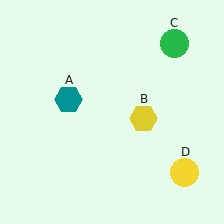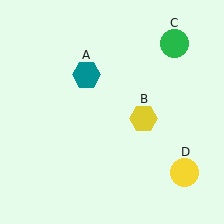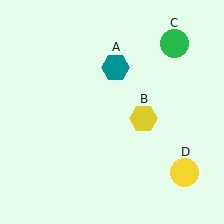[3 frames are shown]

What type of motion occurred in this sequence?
The teal hexagon (object A) rotated clockwise around the center of the scene.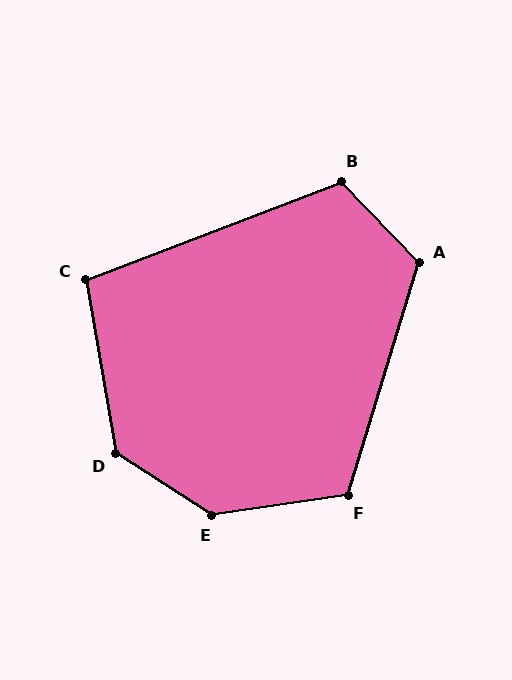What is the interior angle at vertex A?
Approximately 120 degrees (obtuse).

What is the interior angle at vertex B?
Approximately 112 degrees (obtuse).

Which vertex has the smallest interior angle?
C, at approximately 101 degrees.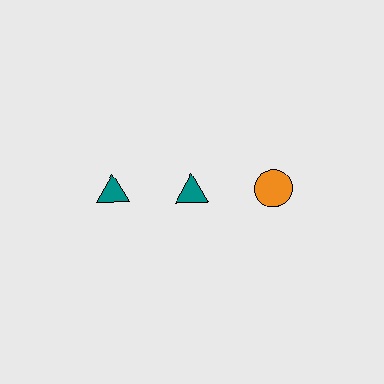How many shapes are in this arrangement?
There are 3 shapes arranged in a grid pattern.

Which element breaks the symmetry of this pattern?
The orange circle in the top row, center column breaks the symmetry. All other shapes are teal triangles.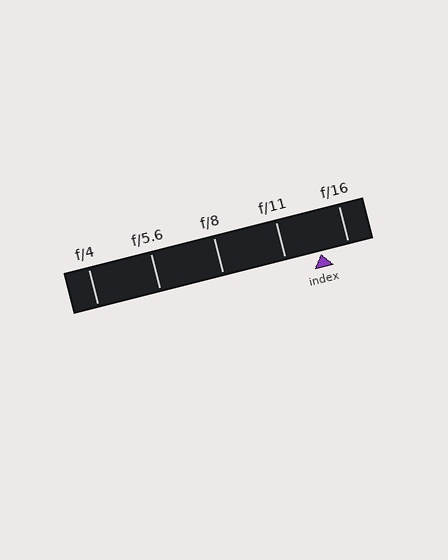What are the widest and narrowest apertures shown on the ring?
The widest aperture shown is f/4 and the narrowest is f/16.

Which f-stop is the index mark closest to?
The index mark is closest to f/16.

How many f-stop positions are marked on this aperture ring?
There are 5 f-stop positions marked.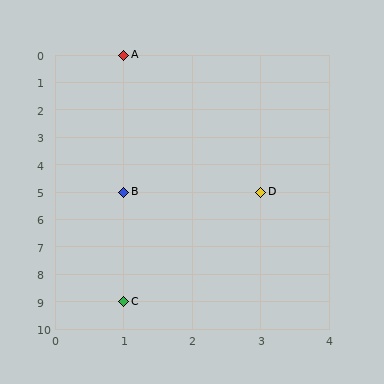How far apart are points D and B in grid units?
Points D and B are 2 columns apart.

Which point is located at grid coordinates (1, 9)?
Point C is at (1, 9).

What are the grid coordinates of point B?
Point B is at grid coordinates (1, 5).